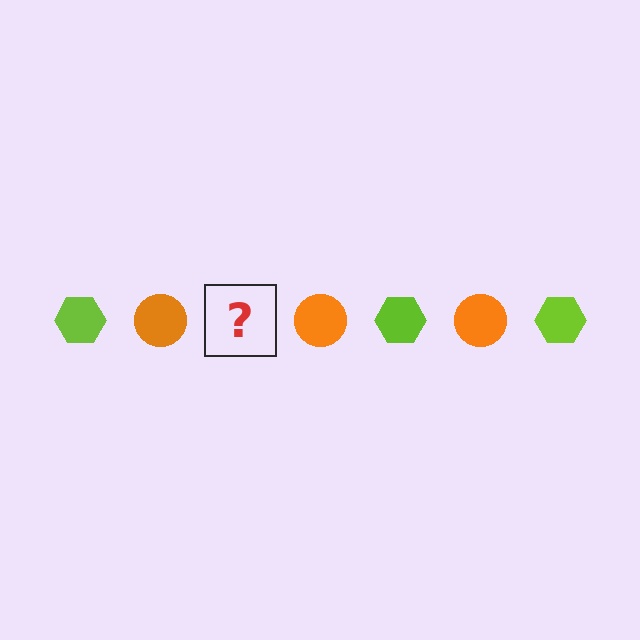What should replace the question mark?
The question mark should be replaced with a lime hexagon.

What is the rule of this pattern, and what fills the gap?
The rule is that the pattern alternates between lime hexagon and orange circle. The gap should be filled with a lime hexagon.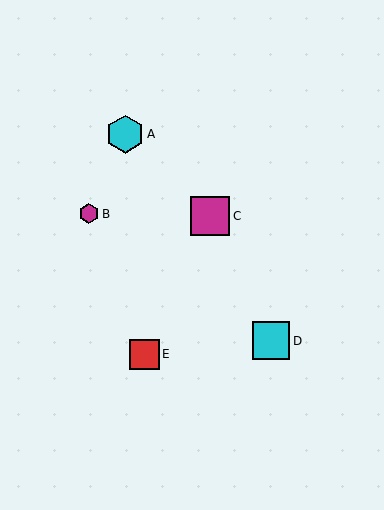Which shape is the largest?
The magenta square (labeled C) is the largest.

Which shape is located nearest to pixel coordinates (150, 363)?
The red square (labeled E) at (144, 354) is nearest to that location.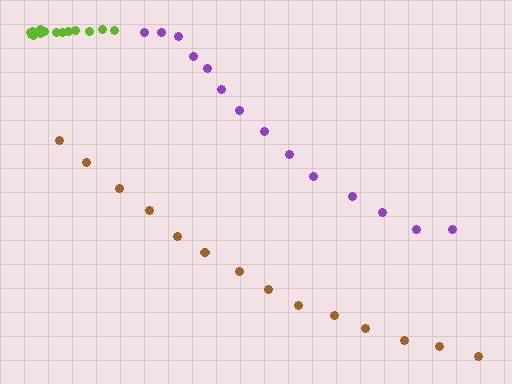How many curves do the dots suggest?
There are 3 distinct paths.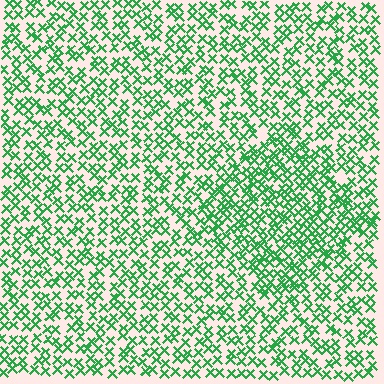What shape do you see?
I see a diamond.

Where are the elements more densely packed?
The elements are more densely packed inside the diamond boundary.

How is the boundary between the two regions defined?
The boundary is defined by a change in element density (approximately 1.6x ratio). All elements are the same color, size, and shape.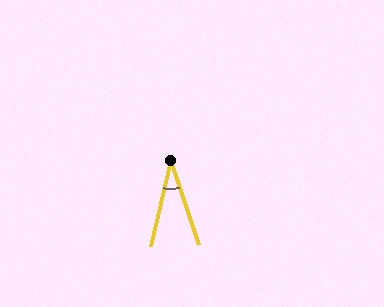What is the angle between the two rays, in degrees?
Approximately 32 degrees.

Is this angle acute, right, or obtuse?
It is acute.